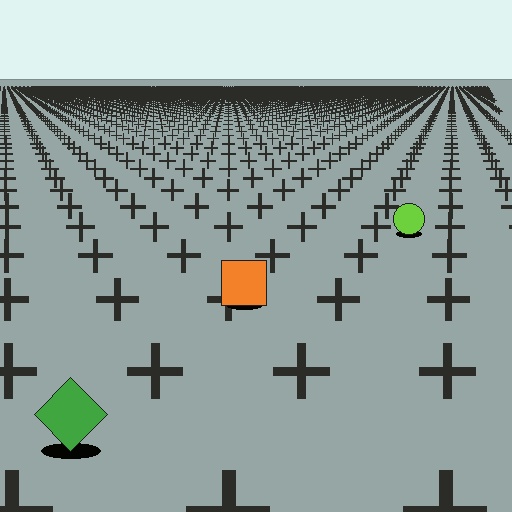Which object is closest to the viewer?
The green diamond is closest. The texture marks near it are larger and more spread out.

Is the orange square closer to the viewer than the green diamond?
No. The green diamond is closer — you can tell from the texture gradient: the ground texture is coarser near it.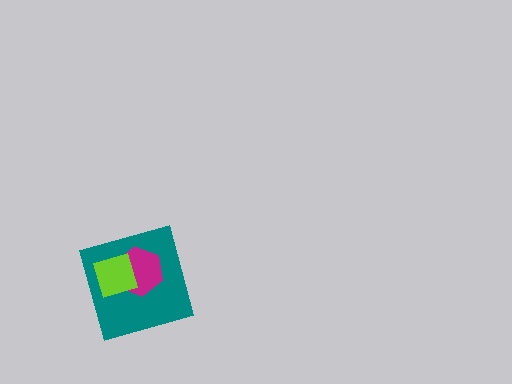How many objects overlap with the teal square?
2 objects overlap with the teal square.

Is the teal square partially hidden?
Yes, it is partially covered by another shape.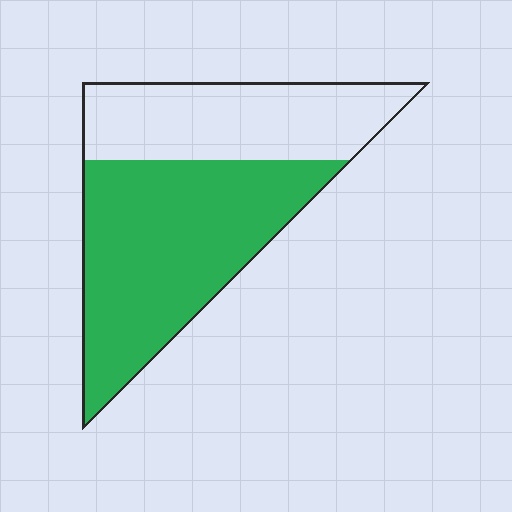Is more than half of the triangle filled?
Yes.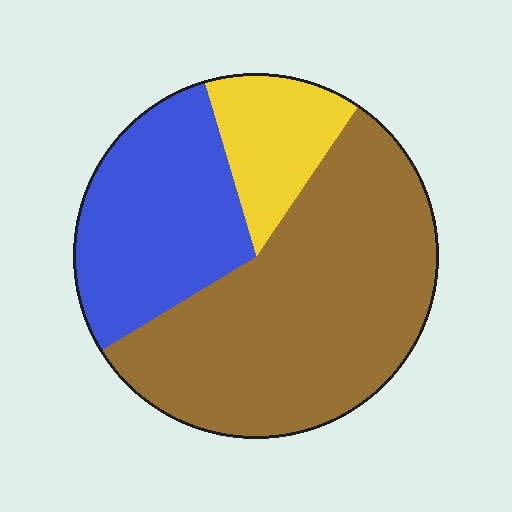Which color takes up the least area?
Yellow, at roughly 15%.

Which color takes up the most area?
Brown, at roughly 55%.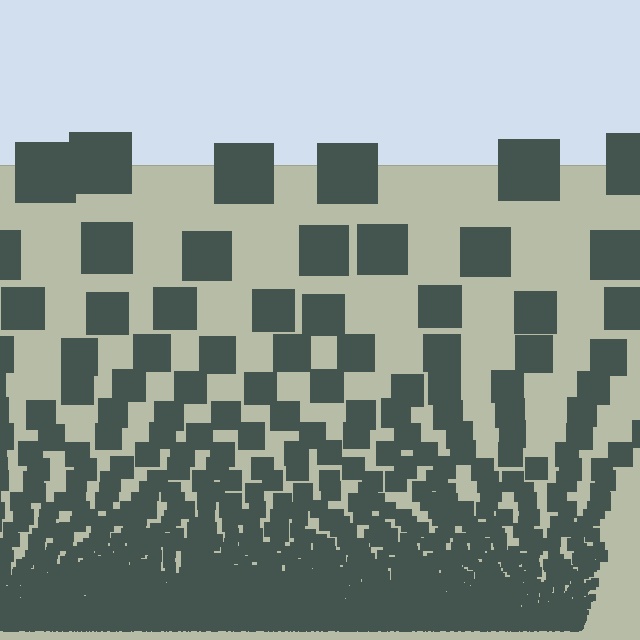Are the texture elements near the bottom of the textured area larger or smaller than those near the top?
Smaller. The gradient is inverted — elements near the bottom are smaller and denser.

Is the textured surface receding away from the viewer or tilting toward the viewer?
The surface appears to tilt toward the viewer. Texture elements get larger and sparser toward the top.